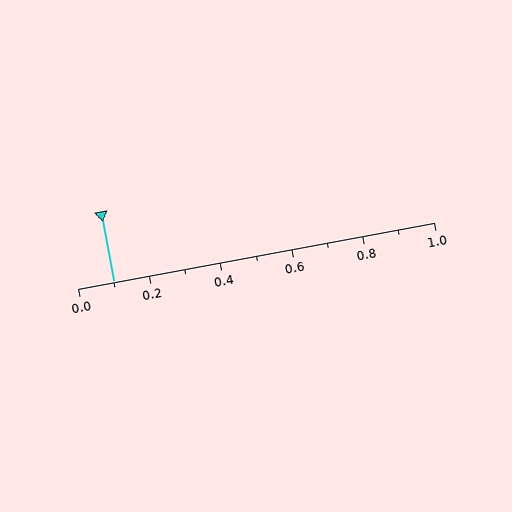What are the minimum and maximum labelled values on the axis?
The axis runs from 0.0 to 1.0.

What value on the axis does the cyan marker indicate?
The marker indicates approximately 0.1.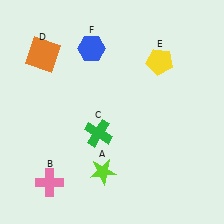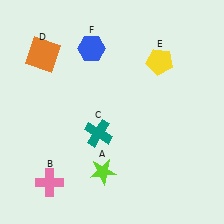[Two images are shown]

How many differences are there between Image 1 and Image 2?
There is 1 difference between the two images.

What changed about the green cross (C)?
In Image 1, C is green. In Image 2, it changed to teal.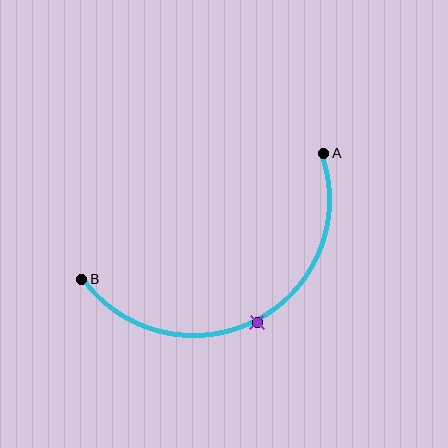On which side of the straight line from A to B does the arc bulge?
The arc bulges below the straight line connecting A and B.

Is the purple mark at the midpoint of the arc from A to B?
Yes. The purple mark lies on the arc at equal arc-length from both A and B — it is the arc midpoint.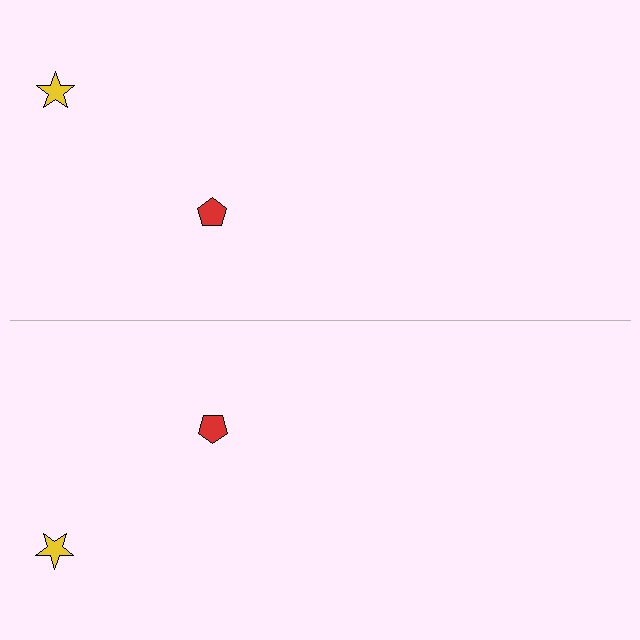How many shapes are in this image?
There are 4 shapes in this image.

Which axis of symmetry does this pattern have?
The pattern has a horizontal axis of symmetry running through the center of the image.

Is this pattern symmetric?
Yes, this pattern has bilateral (reflection) symmetry.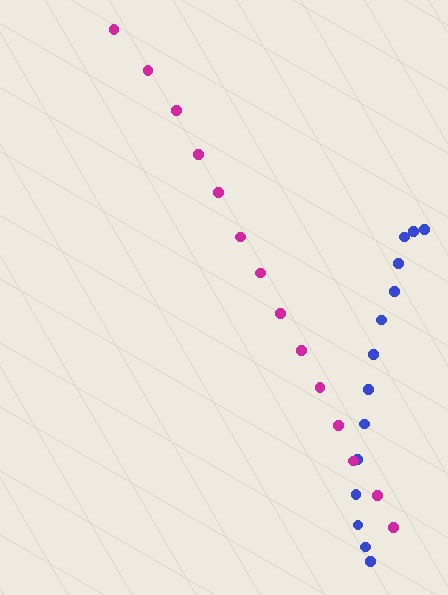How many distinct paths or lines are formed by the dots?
There are 2 distinct paths.